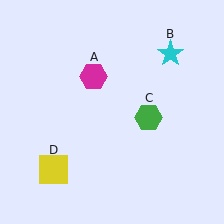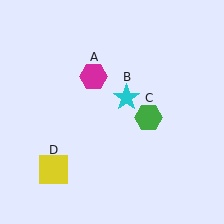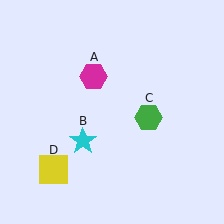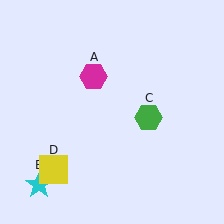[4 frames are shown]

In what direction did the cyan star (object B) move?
The cyan star (object B) moved down and to the left.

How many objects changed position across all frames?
1 object changed position: cyan star (object B).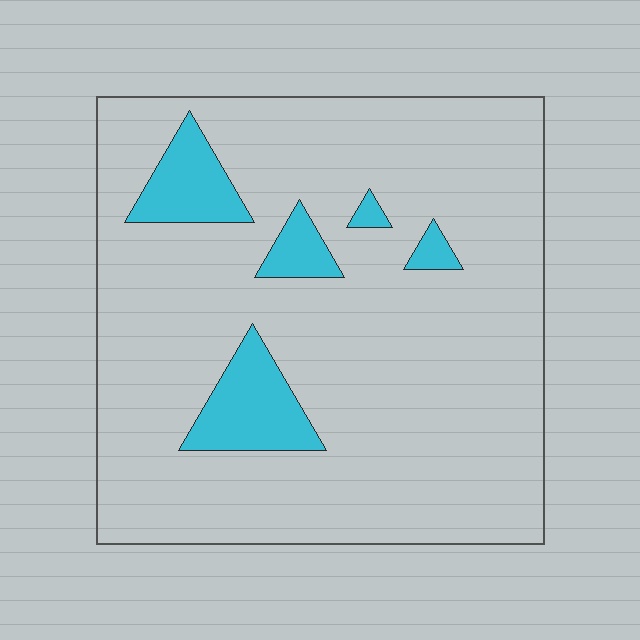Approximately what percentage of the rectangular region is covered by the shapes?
Approximately 10%.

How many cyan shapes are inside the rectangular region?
5.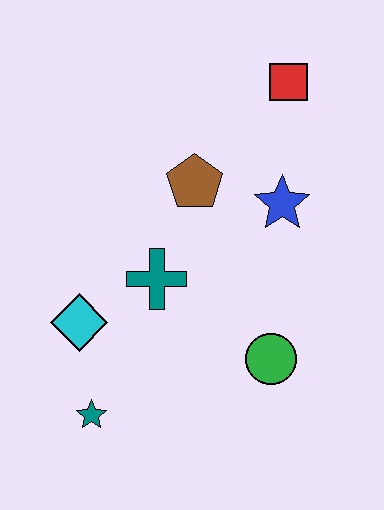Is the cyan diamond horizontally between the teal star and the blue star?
No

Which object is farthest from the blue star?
The teal star is farthest from the blue star.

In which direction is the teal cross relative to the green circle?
The teal cross is to the left of the green circle.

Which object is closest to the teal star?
The cyan diamond is closest to the teal star.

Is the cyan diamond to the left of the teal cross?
Yes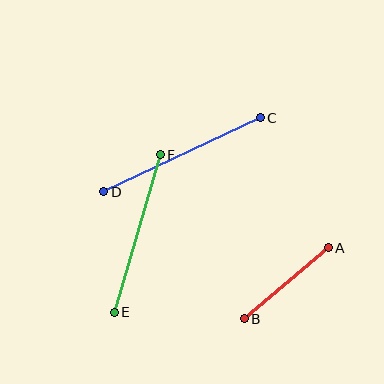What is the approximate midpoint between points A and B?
The midpoint is at approximately (286, 283) pixels.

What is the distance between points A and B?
The distance is approximately 110 pixels.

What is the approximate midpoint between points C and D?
The midpoint is at approximately (182, 155) pixels.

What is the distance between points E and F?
The distance is approximately 164 pixels.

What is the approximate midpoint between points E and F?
The midpoint is at approximately (137, 233) pixels.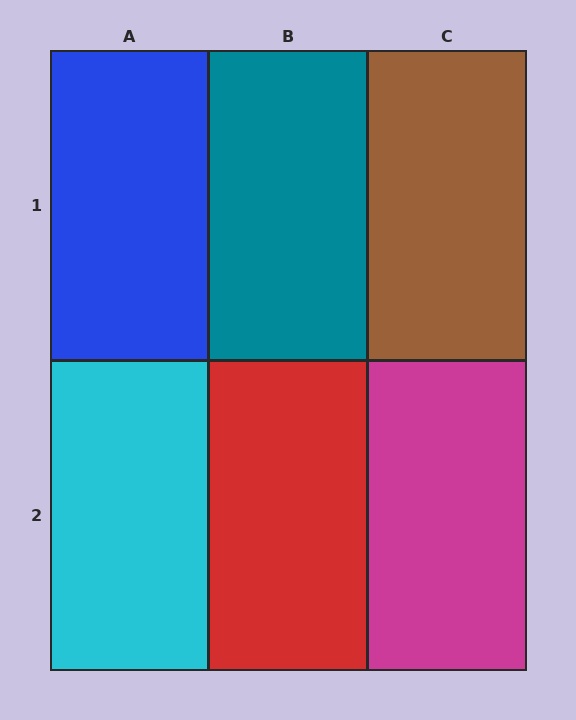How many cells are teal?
1 cell is teal.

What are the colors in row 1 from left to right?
Blue, teal, brown.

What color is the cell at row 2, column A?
Cyan.